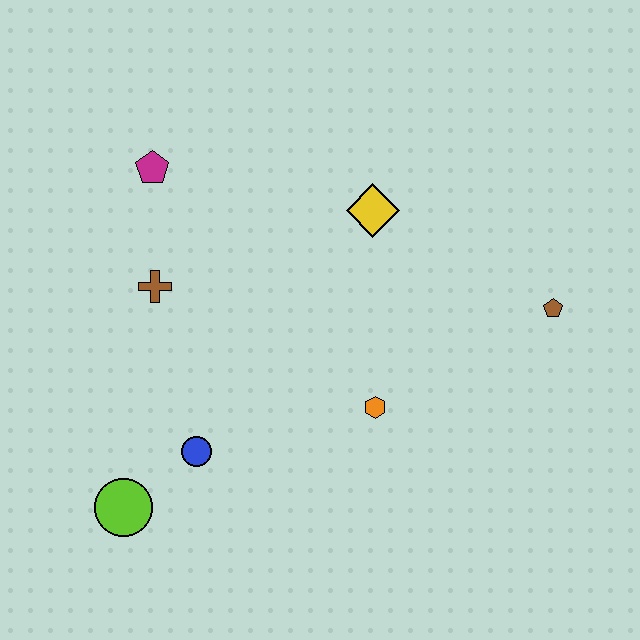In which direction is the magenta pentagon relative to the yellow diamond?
The magenta pentagon is to the left of the yellow diamond.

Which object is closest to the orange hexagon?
The blue circle is closest to the orange hexagon.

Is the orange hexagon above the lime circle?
Yes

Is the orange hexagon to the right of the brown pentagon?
No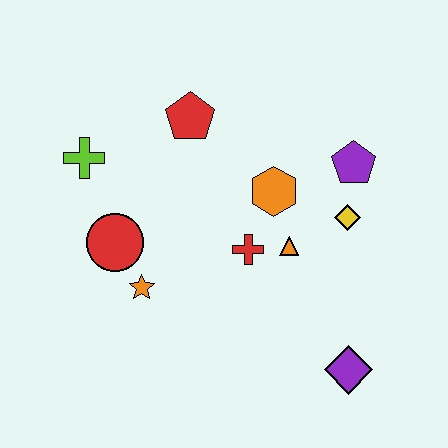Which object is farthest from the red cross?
The lime cross is farthest from the red cross.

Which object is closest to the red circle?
The orange star is closest to the red circle.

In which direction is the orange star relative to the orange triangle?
The orange star is to the left of the orange triangle.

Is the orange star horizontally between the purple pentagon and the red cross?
No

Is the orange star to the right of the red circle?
Yes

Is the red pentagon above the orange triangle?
Yes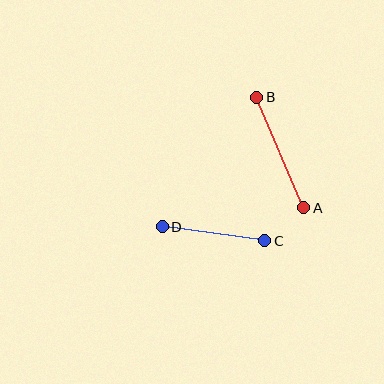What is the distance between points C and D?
The distance is approximately 103 pixels.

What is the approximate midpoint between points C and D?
The midpoint is at approximately (213, 234) pixels.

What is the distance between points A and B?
The distance is approximately 120 pixels.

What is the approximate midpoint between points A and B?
The midpoint is at approximately (280, 152) pixels.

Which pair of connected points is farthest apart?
Points A and B are farthest apart.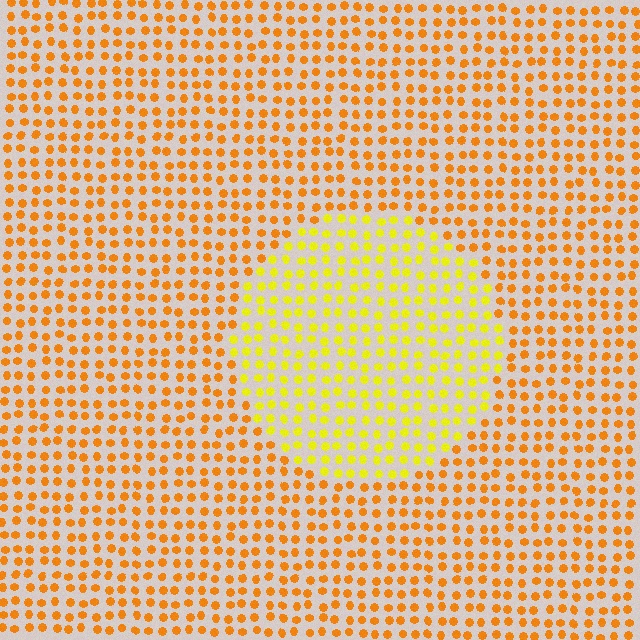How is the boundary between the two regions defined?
The boundary is defined purely by a slight shift in hue (about 31 degrees). Spacing, size, and orientation are identical on both sides.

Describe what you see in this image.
The image is filled with small orange elements in a uniform arrangement. A circle-shaped region is visible where the elements are tinted to a slightly different hue, forming a subtle color boundary.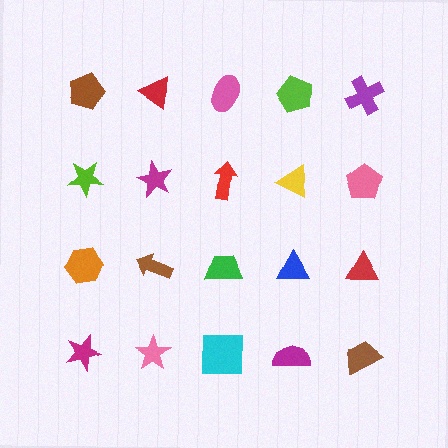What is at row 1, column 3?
A pink ellipse.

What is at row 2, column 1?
A lime star.